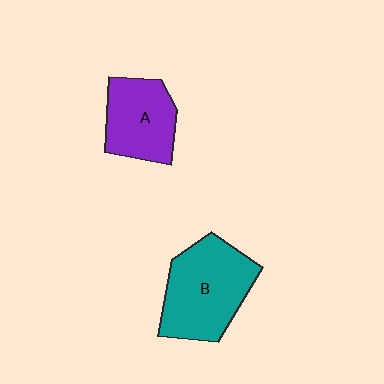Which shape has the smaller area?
Shape A (purple).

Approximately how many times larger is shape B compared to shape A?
Approximately 1.4 times.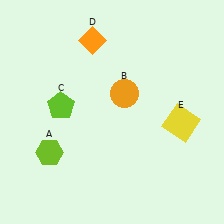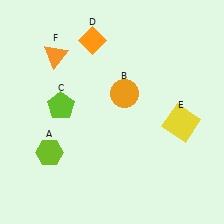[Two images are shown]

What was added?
An orange triangle (F) was added in Image 2.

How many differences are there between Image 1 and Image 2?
There is 1 difference between the two images.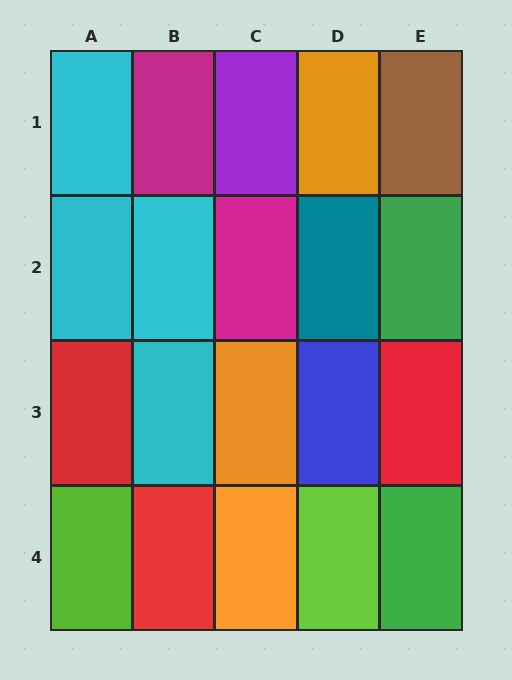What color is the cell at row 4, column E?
Green.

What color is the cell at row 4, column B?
Red.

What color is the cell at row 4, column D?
Lime.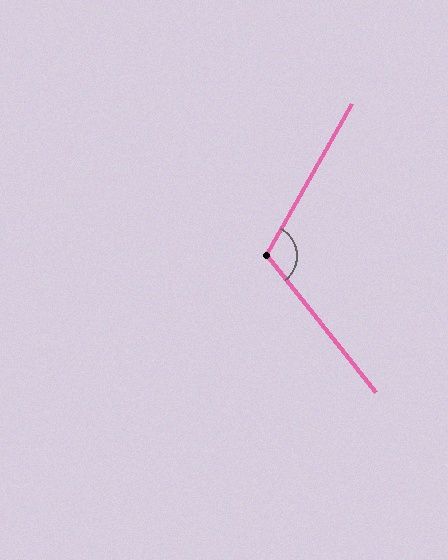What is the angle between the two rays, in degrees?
Approximately 112 degrees.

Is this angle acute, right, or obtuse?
It is obtuse.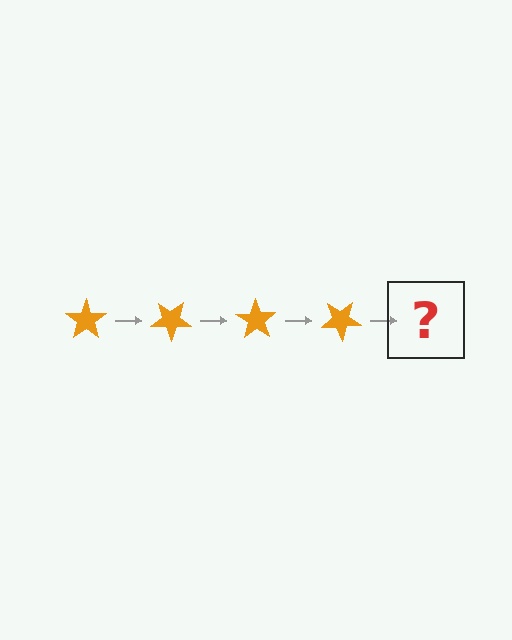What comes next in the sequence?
The next element should be an orange star rotated 140 degrees.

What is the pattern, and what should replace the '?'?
The pattern is that the star rotates 35 degrees each step. The '?' should be an orange star rotated 140 degrees.